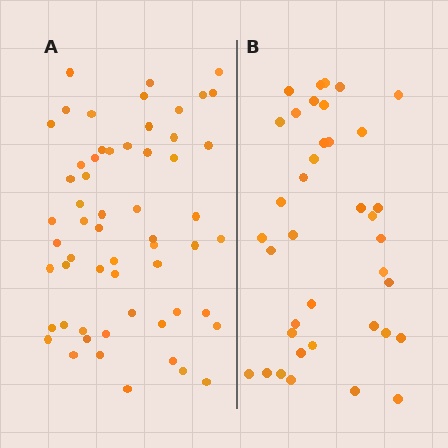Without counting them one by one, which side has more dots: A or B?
Region A (the left region) has more dots.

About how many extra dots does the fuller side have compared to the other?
Region A has approximately 20 more dots than region B.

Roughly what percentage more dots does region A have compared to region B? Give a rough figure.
About 55% more.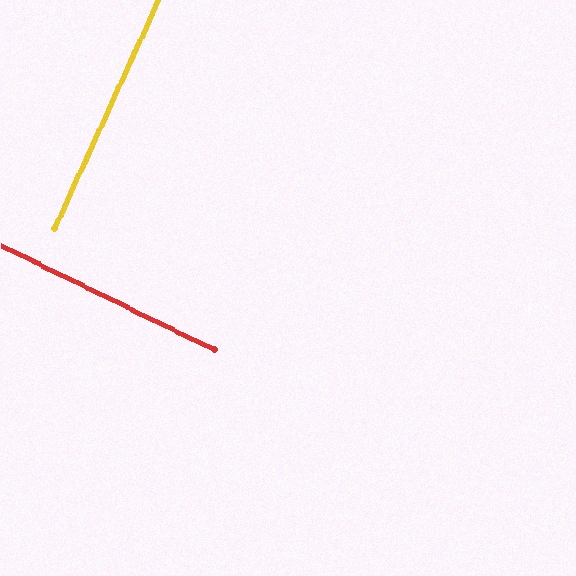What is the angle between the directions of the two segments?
Approximately 88 degrees.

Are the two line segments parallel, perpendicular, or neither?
Perpendicular — they meet at approximately 88°.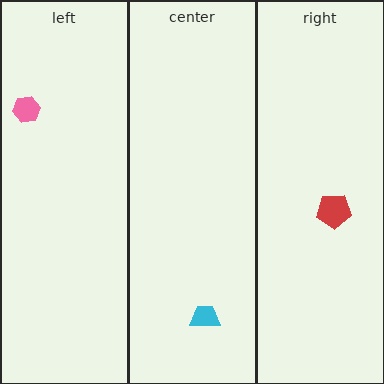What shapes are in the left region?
The pink hexagon.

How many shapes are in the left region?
1.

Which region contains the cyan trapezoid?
The center region.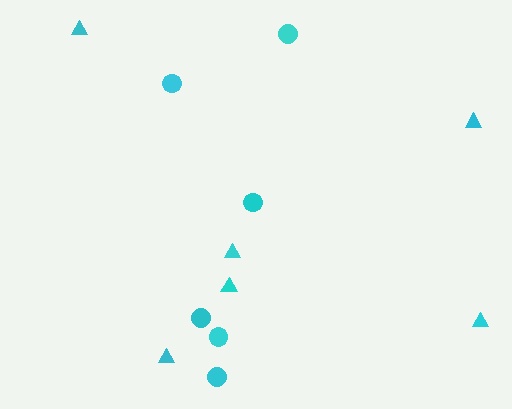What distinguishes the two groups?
There are 2 groups: one group of triangles (6) and one group of circles (6).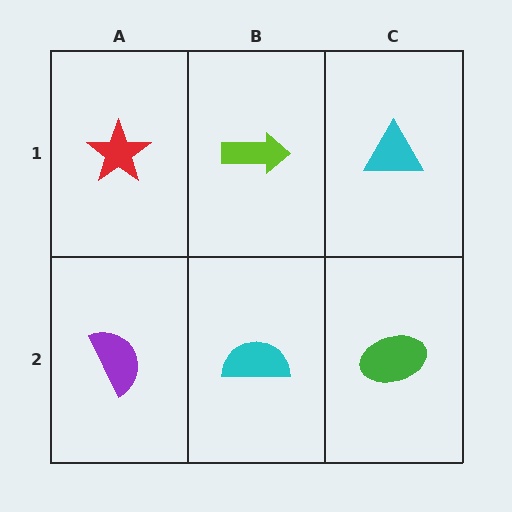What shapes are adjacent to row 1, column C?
A green ellipse (row 2, column C), a lime arrow (row 1, column B).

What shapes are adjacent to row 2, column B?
A lime arrow (row 1, column B), a purple semicircle (row 2, column A), a green ellipse (row 2, column C).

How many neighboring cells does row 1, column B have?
3.